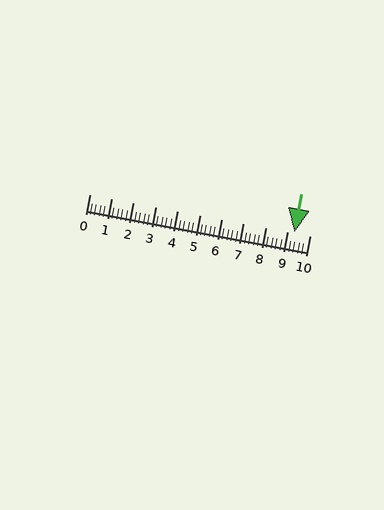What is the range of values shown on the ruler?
The ruler shows values from 0 to 10.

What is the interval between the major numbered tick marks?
The major tick marks are spaced 1 units apart.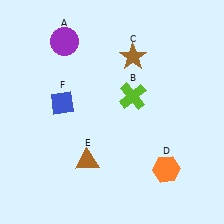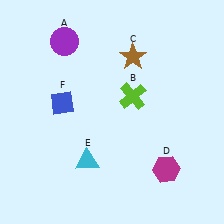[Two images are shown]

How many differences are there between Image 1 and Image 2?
There are 2 differences between the two images.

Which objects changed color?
D changed from orange to magenta. E changed from brown to cyan.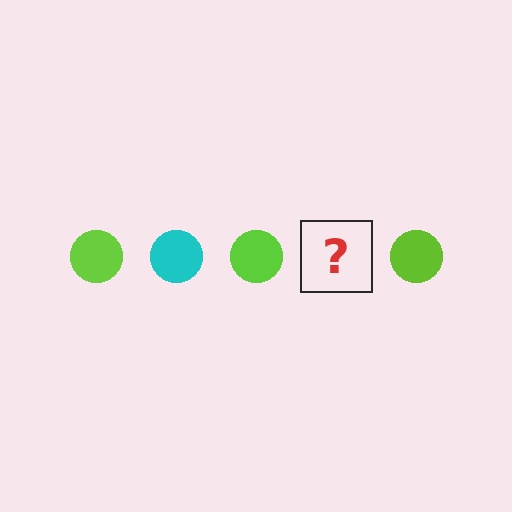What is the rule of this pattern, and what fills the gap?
The rule is that the pattern cycles through lime, cyan circles. The gap should be filled with a cyan circle.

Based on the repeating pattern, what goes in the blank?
The blank should be a cyan circle.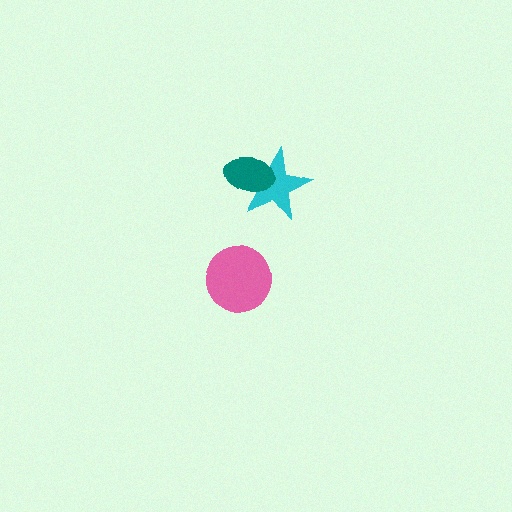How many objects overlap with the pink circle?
0 objects overlap with the pink circle.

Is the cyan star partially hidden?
Yes, it is partially covered by another shape.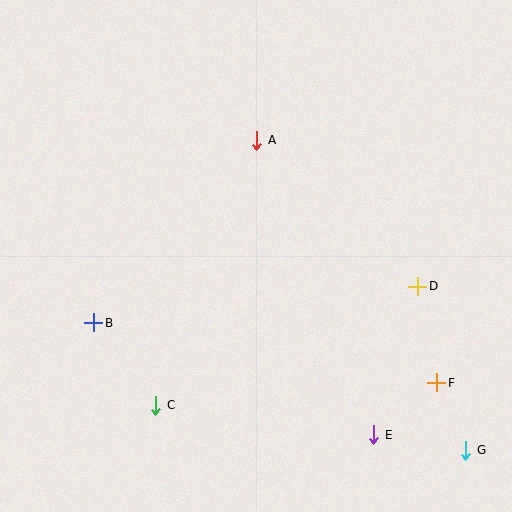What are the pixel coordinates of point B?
Point B is at (94, 323).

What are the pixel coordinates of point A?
Point A is at (257, 140).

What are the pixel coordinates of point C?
Point C is at (156, 405).